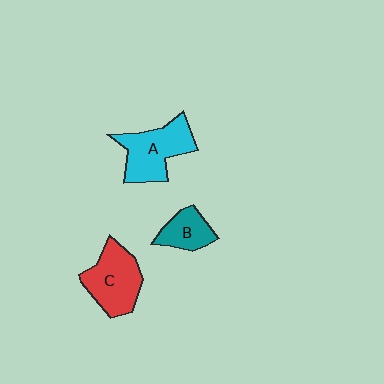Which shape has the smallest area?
Shape B (teal).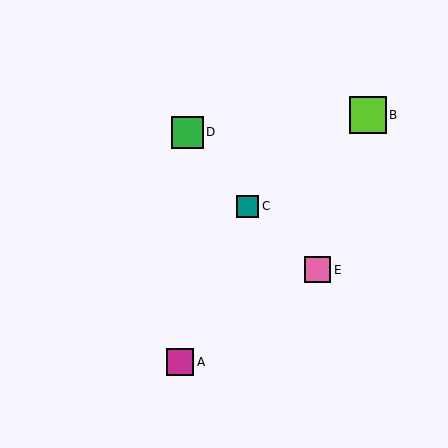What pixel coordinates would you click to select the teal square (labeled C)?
Click at (248, 206) to select the teal square C.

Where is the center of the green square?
The center of the green square is at (187, 132).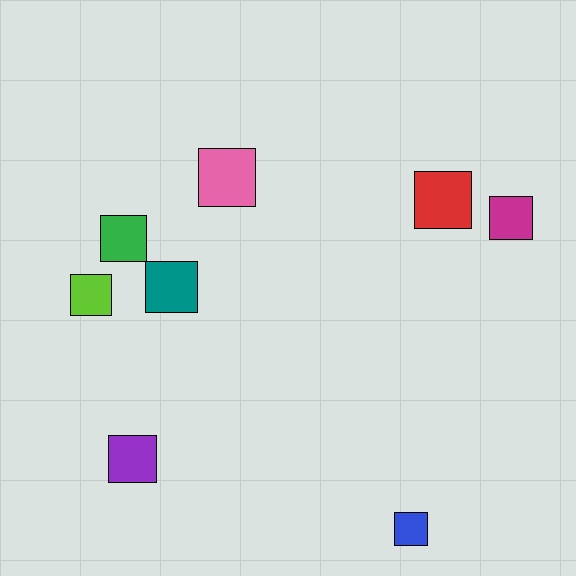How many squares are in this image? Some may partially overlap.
There are 8 squares.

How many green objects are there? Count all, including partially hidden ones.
There is 1 green object.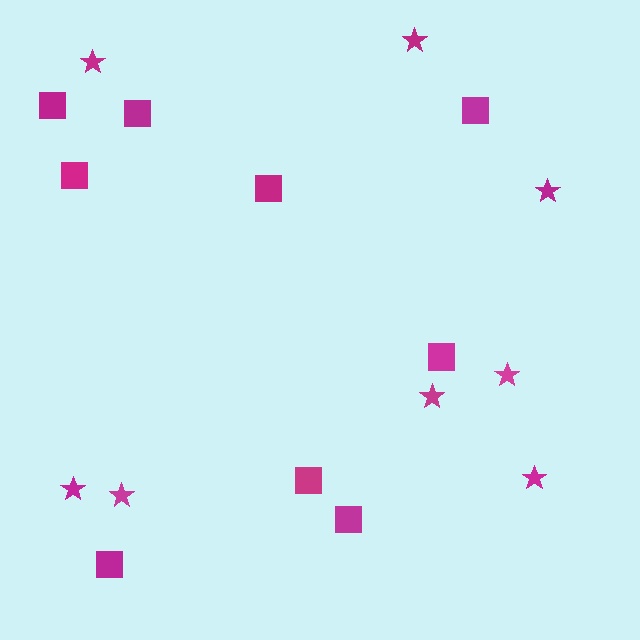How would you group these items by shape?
There are 2 groups: one group of squares (9) and one group of stars (8).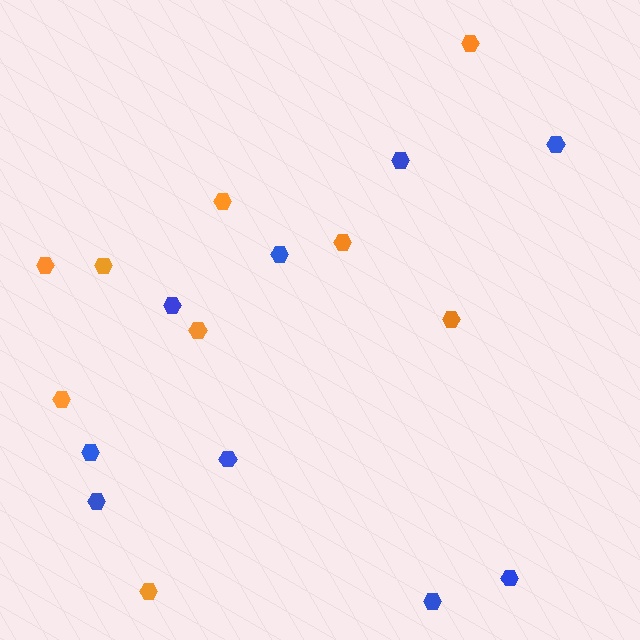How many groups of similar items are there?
There are 2 groups: one group of orange hexagons (9) and one group of blue hexagons (9).